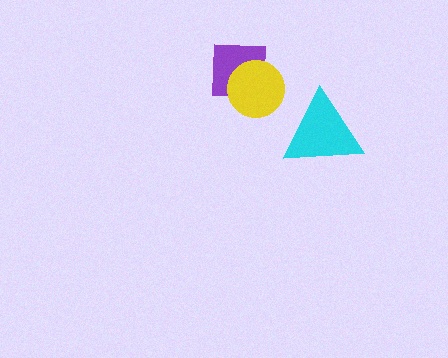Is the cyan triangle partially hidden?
No, no other shape covers it.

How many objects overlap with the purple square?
1 object overlaps with the purple square.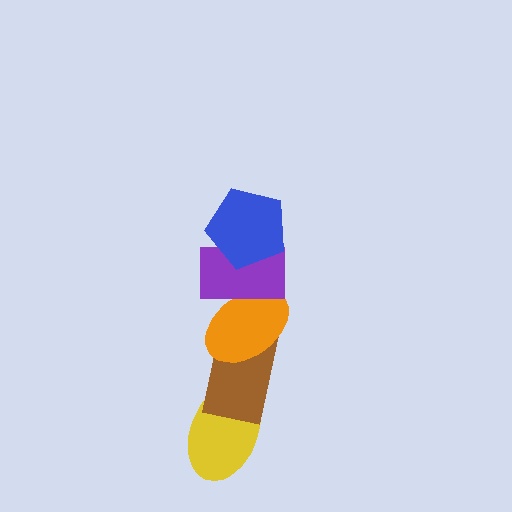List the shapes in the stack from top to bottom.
From top to bottom: the blue pentagon, the purple rectangle, the orange ellipse, the brown rectangle, the yellow ellipse.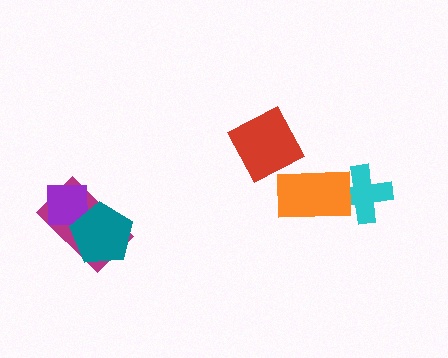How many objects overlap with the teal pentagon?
2 objects overlap with the teal pentagon.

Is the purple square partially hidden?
Yes, it is partially covered by another shape.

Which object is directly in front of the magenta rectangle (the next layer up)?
The purple square is directly in front of the magenta rectangle.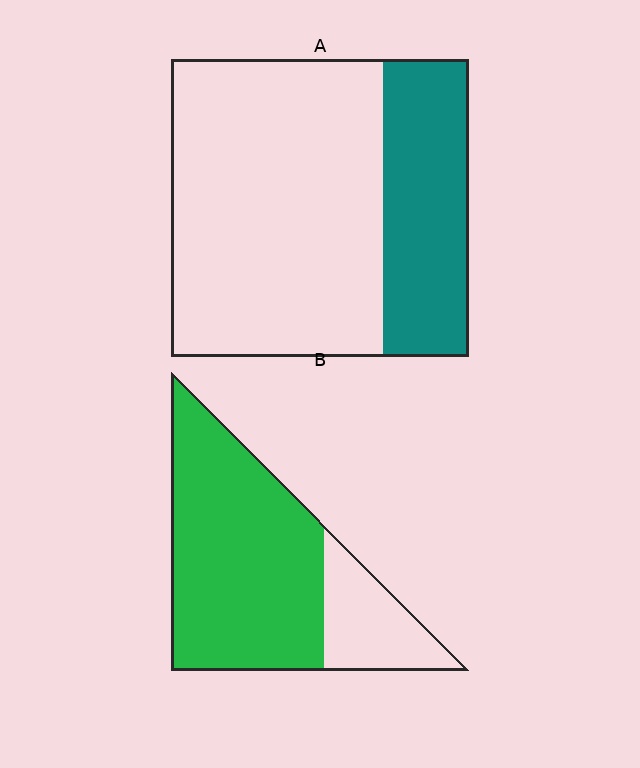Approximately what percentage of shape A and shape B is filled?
A is approximately 30% and B is approximately 75%.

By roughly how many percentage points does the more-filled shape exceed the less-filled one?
By roughly 45 percentage points (B over A).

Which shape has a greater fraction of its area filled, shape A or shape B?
Shape B.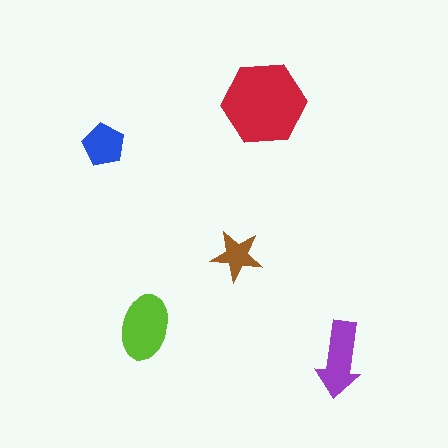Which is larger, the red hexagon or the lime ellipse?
The red hexagon.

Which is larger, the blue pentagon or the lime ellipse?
The lime ellipse.